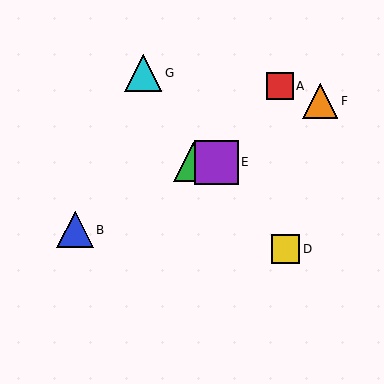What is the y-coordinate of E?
Object E is at y≈162.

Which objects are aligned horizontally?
Objects C, E are aligned horizontally.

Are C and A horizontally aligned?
No, C is at y≈162 and A is at y≈86.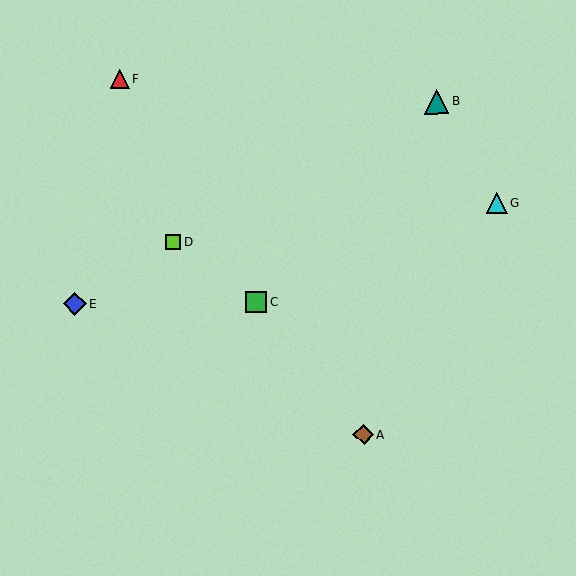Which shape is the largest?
The teal triangle (labeled B) is the largest.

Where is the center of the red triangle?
The center of the red triangle is at (120, 78).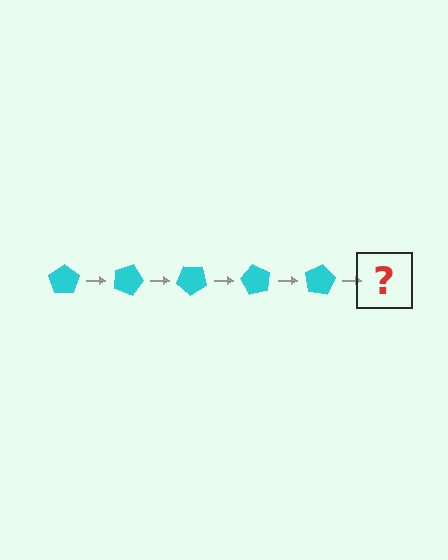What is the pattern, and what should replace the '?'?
The pattern is that the pentagon rotates 20 degrees each step. The '?' should be a cyan pentagon rotated 100 degrees.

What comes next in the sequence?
The next element should be a cyan pentagon rotated 100 degrees.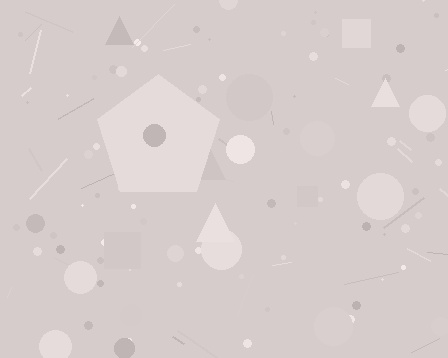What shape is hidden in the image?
A pentagon is hidden in the image.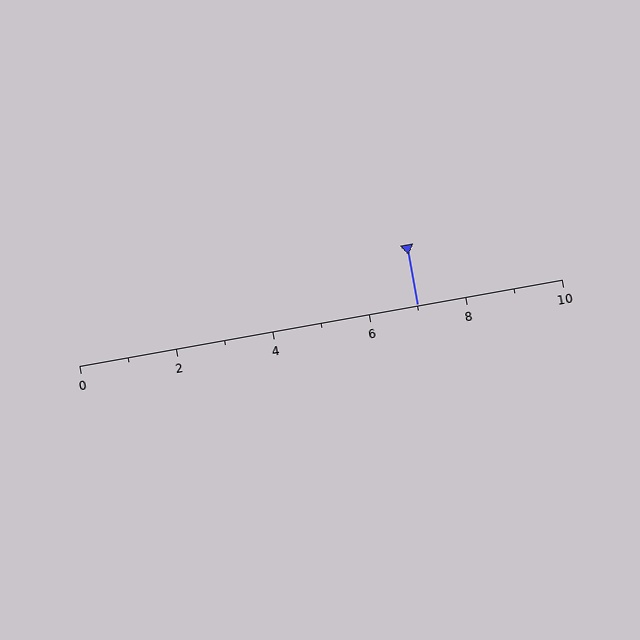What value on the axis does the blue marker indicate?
The marker indicates approximately 7.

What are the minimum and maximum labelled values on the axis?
The axis runs from 0 to 10.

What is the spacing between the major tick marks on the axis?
The major ticks are spaced 2 apart.